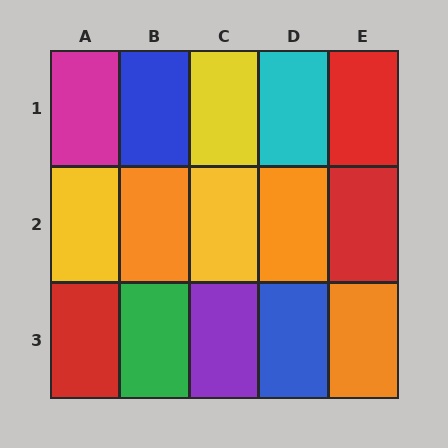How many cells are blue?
2 cells are blue.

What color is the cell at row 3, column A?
Red.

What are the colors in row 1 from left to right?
Magenta, blue, yellow, cyan, red.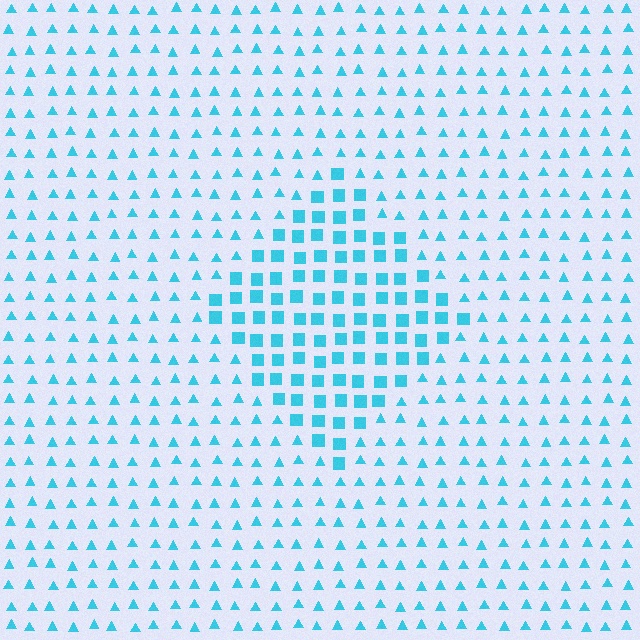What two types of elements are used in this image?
The image uses squares inside the diamond region and triangles outside it.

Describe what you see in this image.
The image is filled with small cyan elements arranged in a uniform grid. A diamond-shaped region contains squares, while the surrounding area contains triangles. The boundary is defined purely by the change in element shape.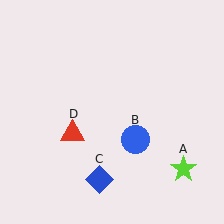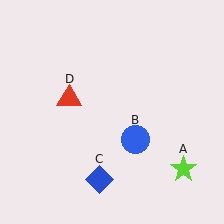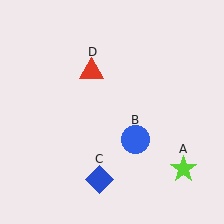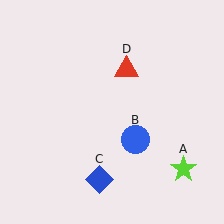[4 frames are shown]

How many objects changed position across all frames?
1 object changed position: red triangle (object D).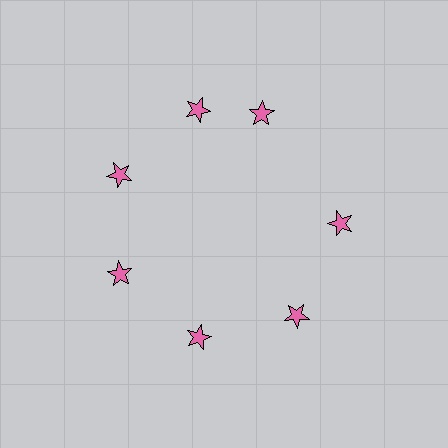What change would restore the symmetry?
The symmetry would be restored by rotating it back into even spacing with its neighbors so that all 7 stars sit at equal angles and equal distance from the center.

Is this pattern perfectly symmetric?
No. The 7 pink stars are arranged in a ring, but one element near the 1 o'clock position is rotated out of alignment along the ring, breaking the 7-fold rotational symmetry.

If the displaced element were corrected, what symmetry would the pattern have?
It would have 7-fold rotational symmetry — the pattern would map onto itself every 51 degrees.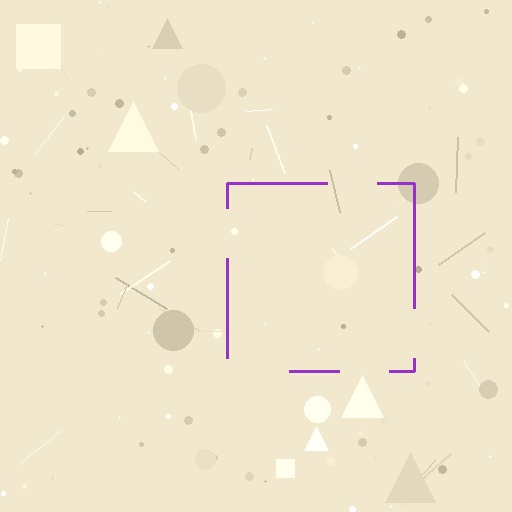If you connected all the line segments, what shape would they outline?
They would outline a square.